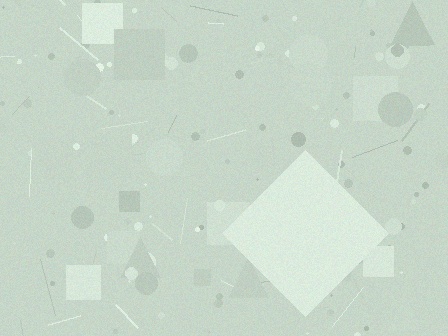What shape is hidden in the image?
A diamond is hidden in the image.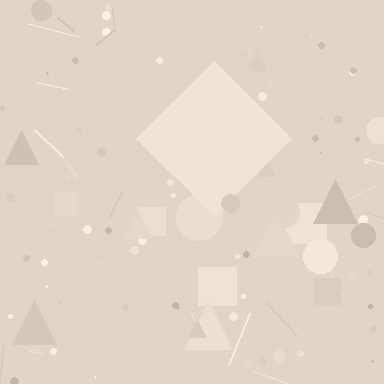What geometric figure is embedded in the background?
A diamond is embedded in the background.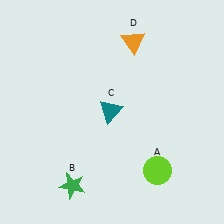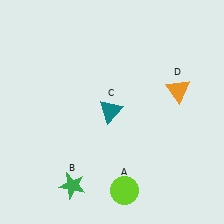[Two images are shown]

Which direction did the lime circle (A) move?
The lime circle (A) moved left.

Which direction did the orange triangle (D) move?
The orange triangle (D) moved down.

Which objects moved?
The objects that moved are: the lime circle (A), the orange triangle (D).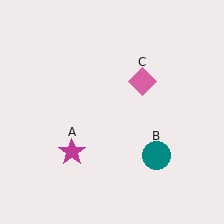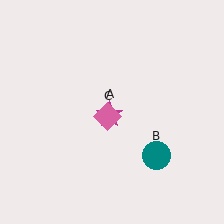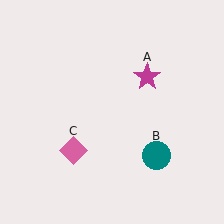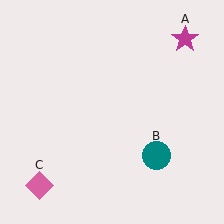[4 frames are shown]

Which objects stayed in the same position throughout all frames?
Teal circle (object B) remained stationary.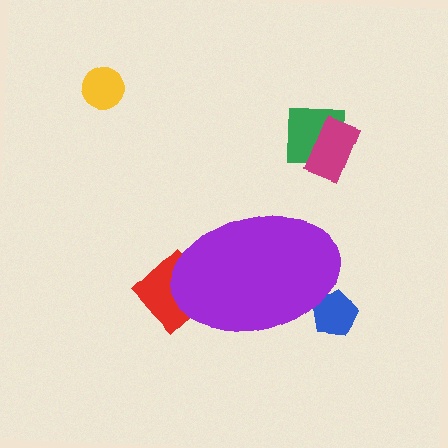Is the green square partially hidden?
No, the green square is fully visible.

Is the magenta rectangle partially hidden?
No, the magenta rectangle is fully visible.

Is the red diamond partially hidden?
Yes, the red diamond is partially hidden behind the purple ellipse.